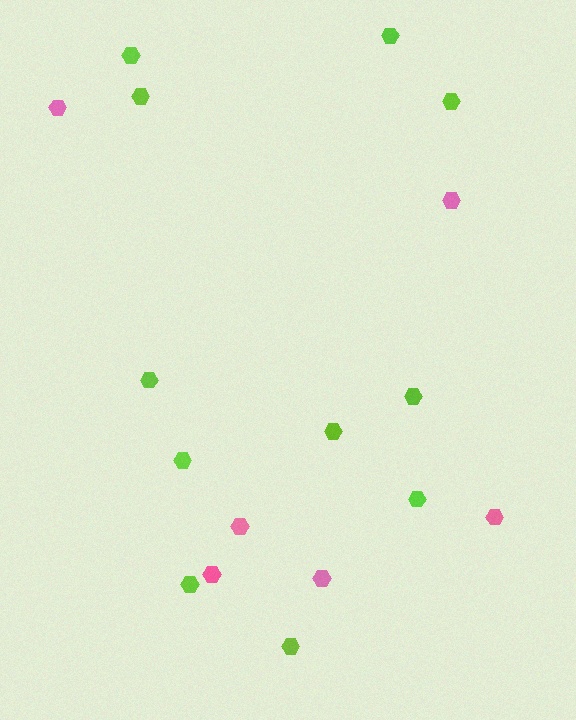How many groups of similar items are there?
There are 2 groups: one group of lime hexagons (11) and one group of pink hexagons (6).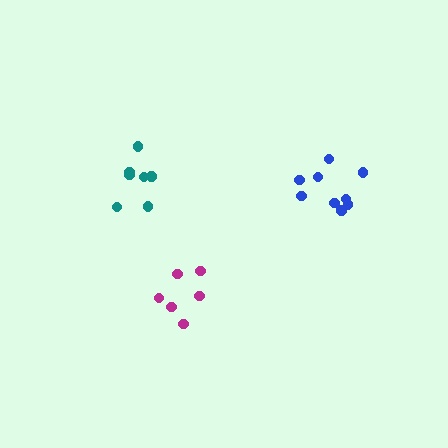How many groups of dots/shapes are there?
There are 3 groups.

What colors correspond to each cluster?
The clusters are colored: magenta, blue, teal.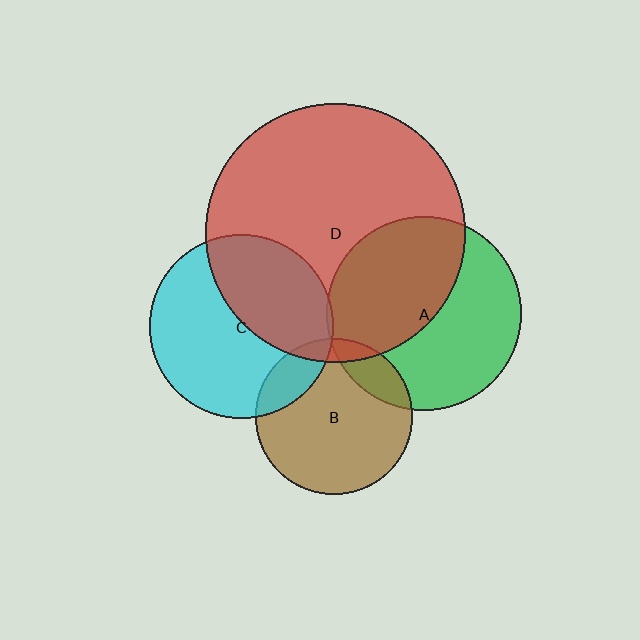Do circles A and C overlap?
Yes.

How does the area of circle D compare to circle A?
Approximately 1.8 times.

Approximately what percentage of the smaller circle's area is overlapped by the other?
Approximately 5%.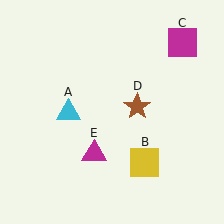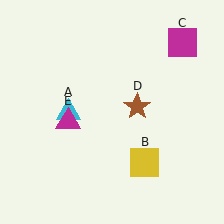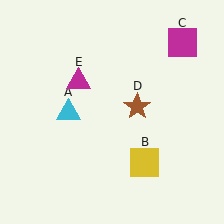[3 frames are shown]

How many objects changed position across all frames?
1 object changed position: magenta triangle (object E).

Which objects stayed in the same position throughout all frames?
Cyan triangle (object A) and yellow square (object B) and magenta square (object C) and brown star (object D) remained stationary.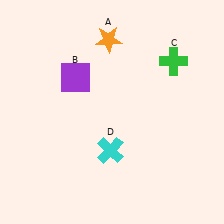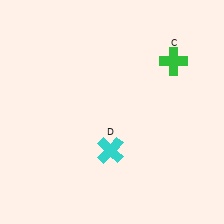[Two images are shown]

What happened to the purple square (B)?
The purple square (B) was removed in Image 2. It was in the top-left area of Image 1.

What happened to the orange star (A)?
The orange star (A) was removed in Image 2. It was in the top-left area of Image 1.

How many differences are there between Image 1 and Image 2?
There are 2 differences between the two images.